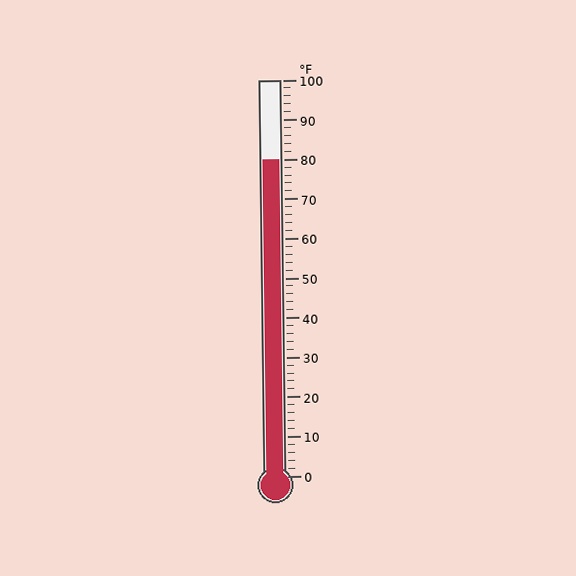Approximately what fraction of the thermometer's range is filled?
The thermometer is filled to approximately 80% of its range.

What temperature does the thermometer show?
The thermometer shows approximately 80°F.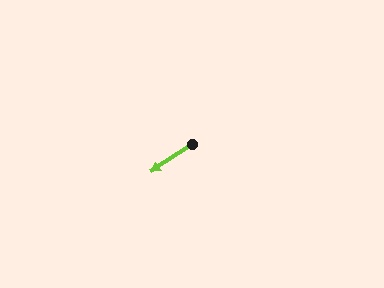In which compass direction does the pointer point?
Southwest.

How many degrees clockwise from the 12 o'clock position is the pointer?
Approximately 236 degrees.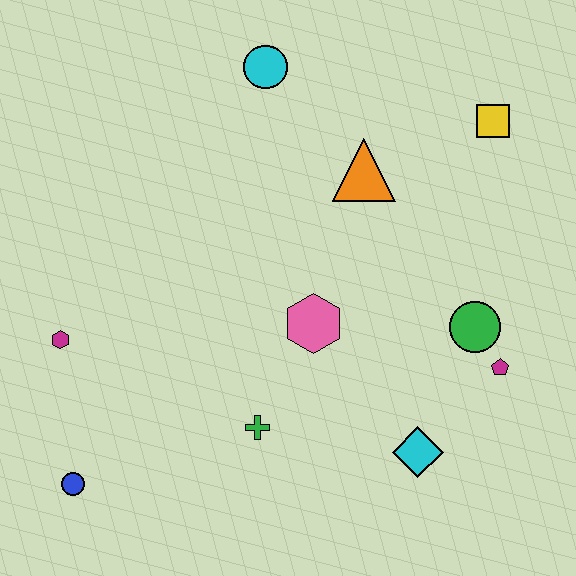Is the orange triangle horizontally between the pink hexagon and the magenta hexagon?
No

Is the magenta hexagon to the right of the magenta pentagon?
No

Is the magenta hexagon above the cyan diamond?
Yes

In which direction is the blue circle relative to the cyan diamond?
The blue circle is to the left of the cyan diamond.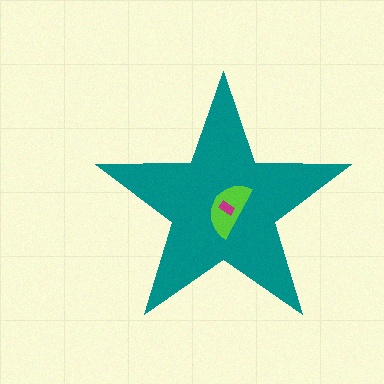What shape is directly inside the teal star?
The lime semicircle.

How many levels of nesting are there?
3.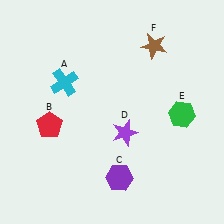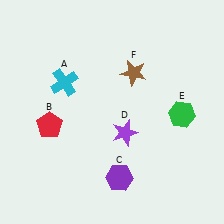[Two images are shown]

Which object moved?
The brown star (F) moved down.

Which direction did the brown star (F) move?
The brown star (F) moved down.